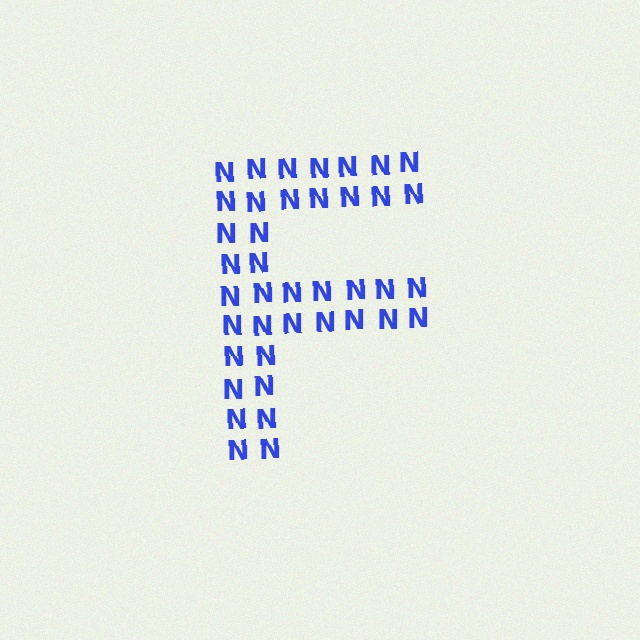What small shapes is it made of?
It is made of small letter N's.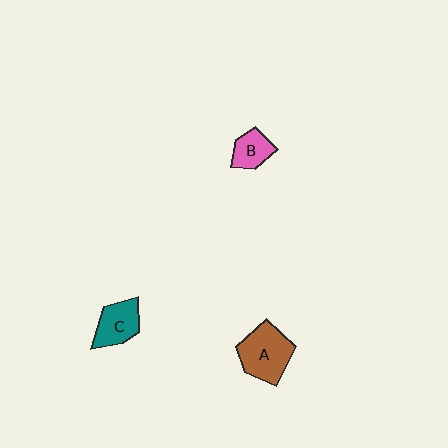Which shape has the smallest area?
Shape B (pink).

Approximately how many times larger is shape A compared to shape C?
Approximately 1.4 times.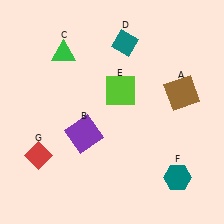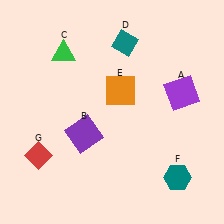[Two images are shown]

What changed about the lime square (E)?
In Image 1, E is lime. In Image 2, it changed to orange.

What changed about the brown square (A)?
In Image 1, A is brown. In Image 2, it changed to purple.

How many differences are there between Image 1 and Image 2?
There are 2 differences between the two images.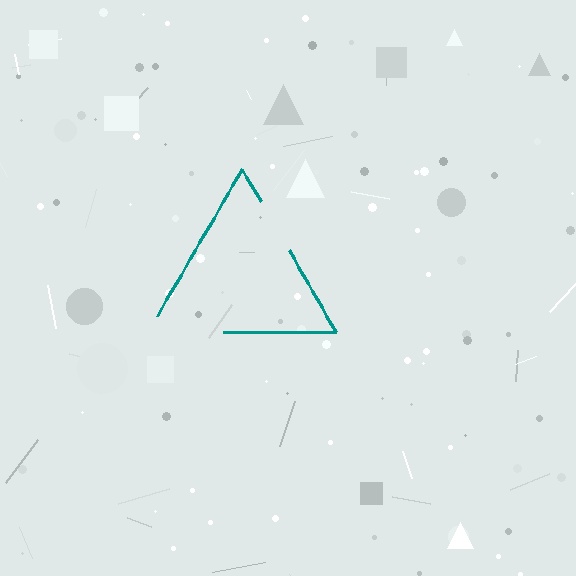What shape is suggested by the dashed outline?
The dashed outline suggests a triangle.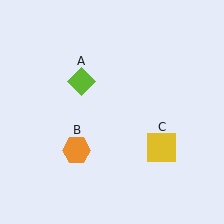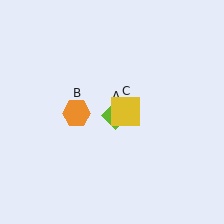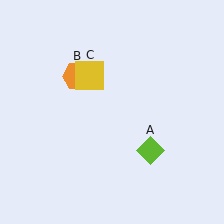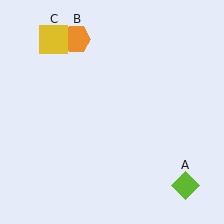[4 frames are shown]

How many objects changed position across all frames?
3 objects changed position: lime diamond (object A), orange hexagon (object B), yellow square (object C).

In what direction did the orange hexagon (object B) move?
The orange hexagon (object B) moved up.